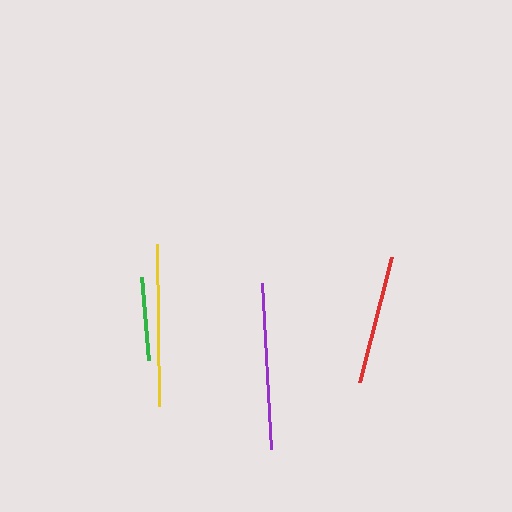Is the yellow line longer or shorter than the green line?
The yellow line is longer than the green line.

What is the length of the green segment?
The green segment is approximately 83 pixels long.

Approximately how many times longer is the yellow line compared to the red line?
The yellow line is approximately 1.3 times the length of the red line.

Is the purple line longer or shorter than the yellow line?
The purple line is longer than the yellow line.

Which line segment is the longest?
The purple line is the longest at approximately 167 pixels.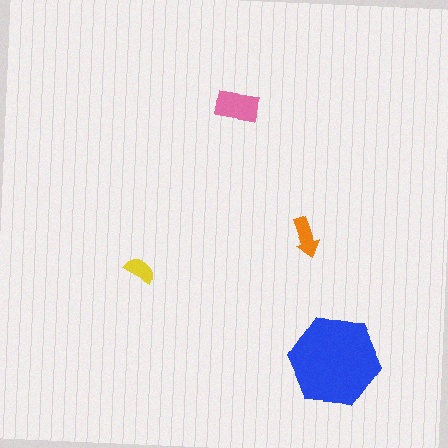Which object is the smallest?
The yellow semicircle.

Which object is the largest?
The blue hexagon.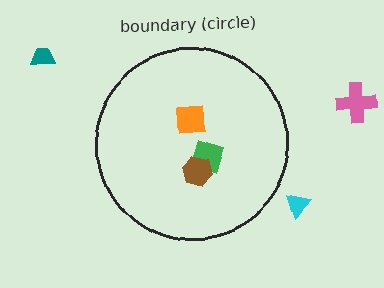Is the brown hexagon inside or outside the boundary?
Inside.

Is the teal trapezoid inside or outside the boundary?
Outside.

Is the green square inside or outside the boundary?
Inside.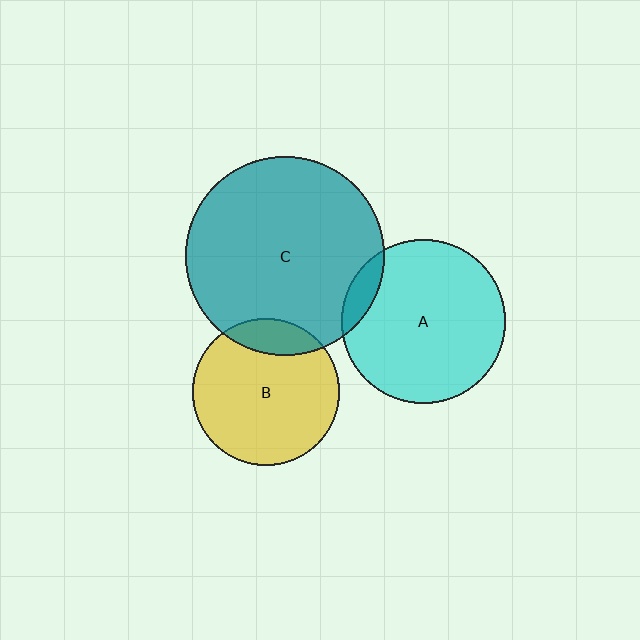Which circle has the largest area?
Circle C (teal).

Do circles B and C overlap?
Yes.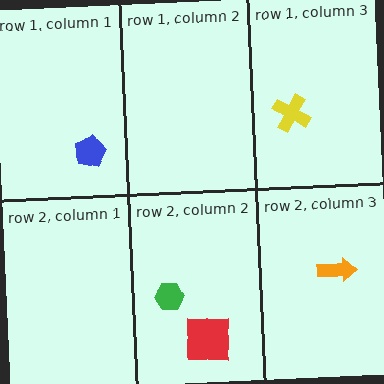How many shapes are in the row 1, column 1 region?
1.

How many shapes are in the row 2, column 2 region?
2.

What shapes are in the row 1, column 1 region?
The blue pentagon.